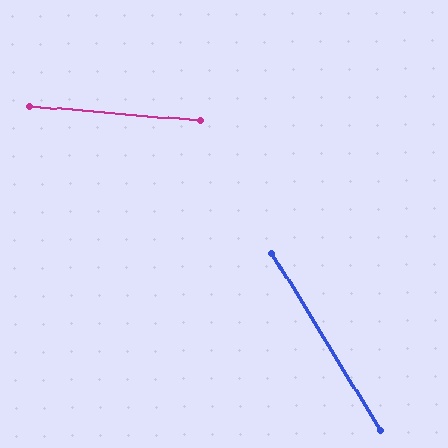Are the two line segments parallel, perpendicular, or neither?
Neither parallel nor perpendicular — they differ by about 54°.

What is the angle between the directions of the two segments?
Approximately 54 degrees.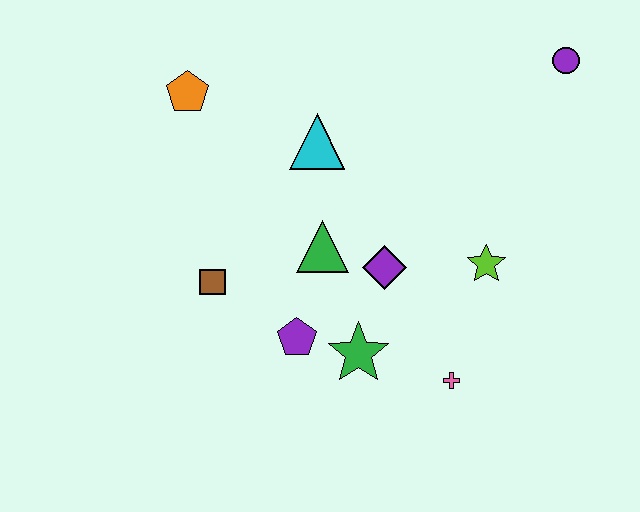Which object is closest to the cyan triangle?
The green triangle is closest to the cyan triangle.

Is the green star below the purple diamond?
Yes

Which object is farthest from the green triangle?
The purple circle is farthest from the green triangle.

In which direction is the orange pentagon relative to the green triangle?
The orange pentagon is above the green triangle.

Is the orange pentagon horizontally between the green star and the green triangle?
No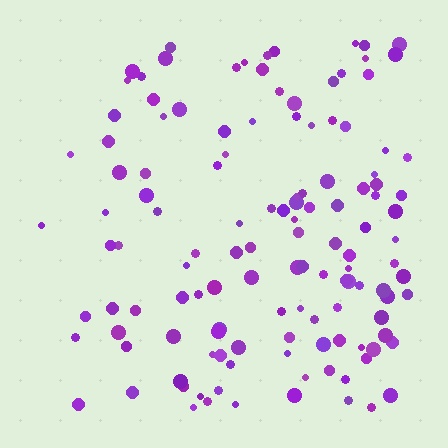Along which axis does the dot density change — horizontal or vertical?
Horizontal.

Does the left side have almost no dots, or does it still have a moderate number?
Still a moderate number, just noticeably fewer than the right.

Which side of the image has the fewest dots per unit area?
The left.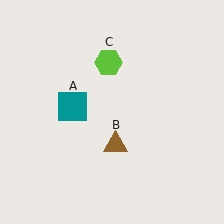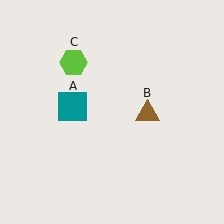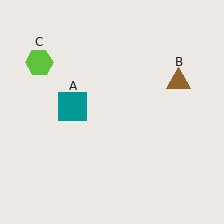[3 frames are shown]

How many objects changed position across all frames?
2 objects changed position: brown triangle (object B), lime hexagon (object C).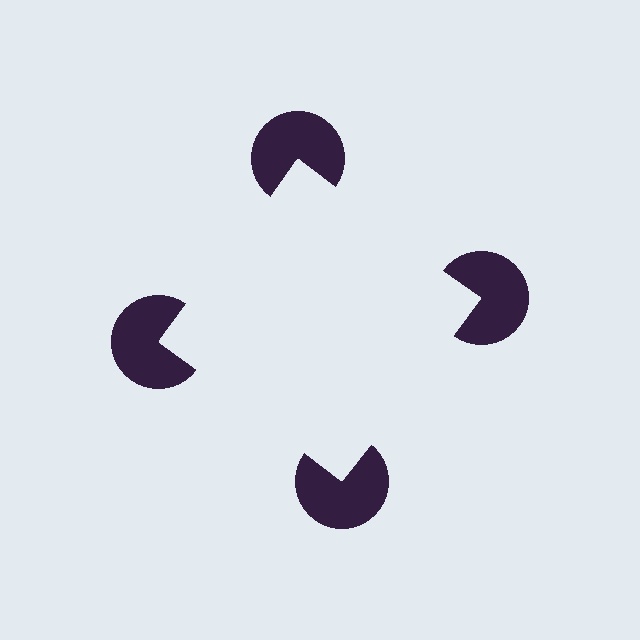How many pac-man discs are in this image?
There are 4 — one at each vertex of the illusory square.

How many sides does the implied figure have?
4 sides.